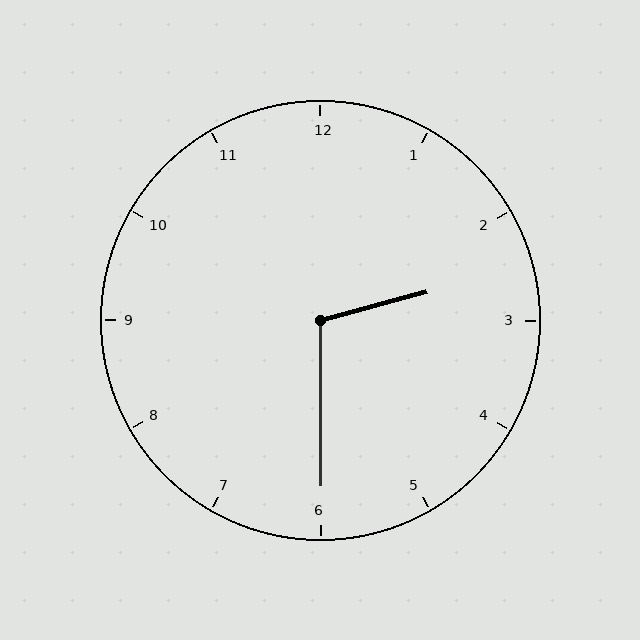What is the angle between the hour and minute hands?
Approximately 105 degrees.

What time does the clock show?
2:30.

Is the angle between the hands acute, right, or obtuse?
It is obtuse.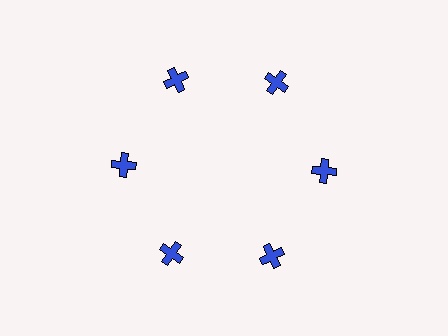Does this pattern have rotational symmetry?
Yes, this pattern has 6-fold rotational symmetry. It looks the same after rotating 60 degrees around the center.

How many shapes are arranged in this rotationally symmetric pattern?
There are 6 shapes, arranged in 6 groups of 1.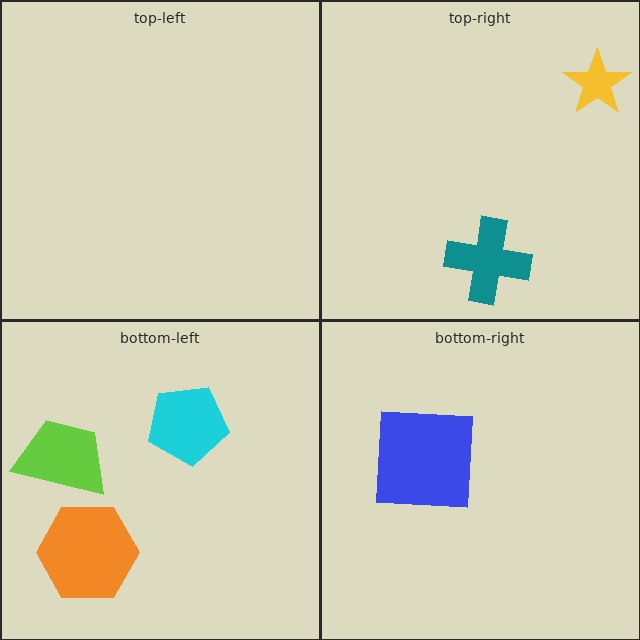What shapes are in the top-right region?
The teal cross, the yellow star.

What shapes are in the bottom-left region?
The cyan pentagon, the orange hexagon, the lime trapezoid.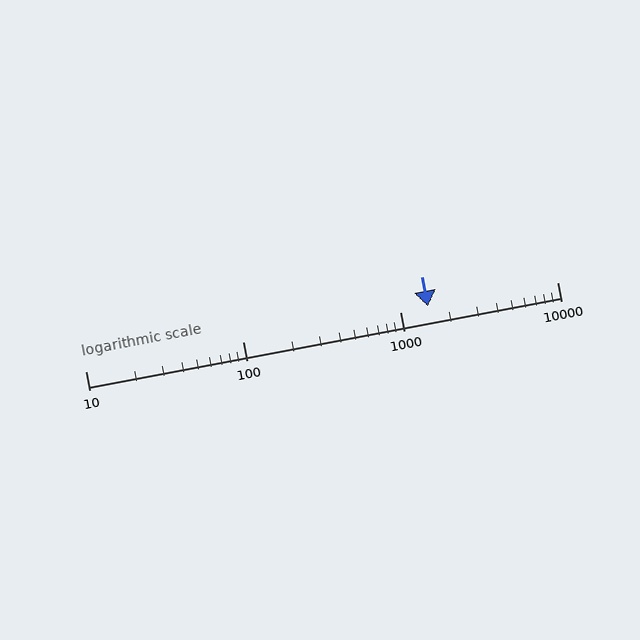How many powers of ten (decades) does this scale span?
The scale spans 3 decades, from 10 to 10000.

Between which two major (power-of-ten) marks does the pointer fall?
The pointer is between 1000 and 10000.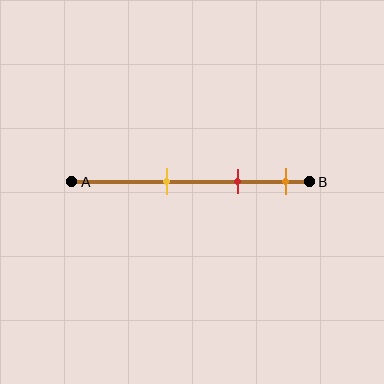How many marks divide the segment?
There are 3 marks dividing the segment.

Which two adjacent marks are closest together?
The red and orange marks are the closest adjacent pair.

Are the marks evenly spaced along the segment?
Yes, the marks are approximately evenly spaced.